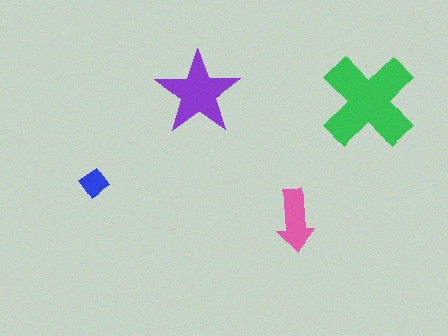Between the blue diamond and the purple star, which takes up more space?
The purple star.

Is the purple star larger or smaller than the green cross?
Smaller.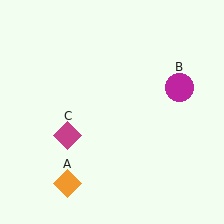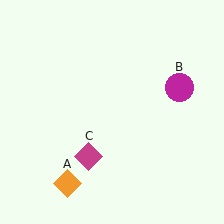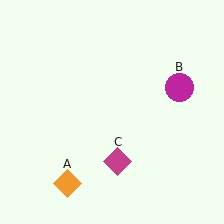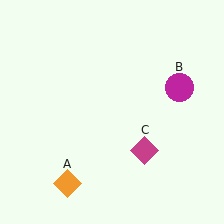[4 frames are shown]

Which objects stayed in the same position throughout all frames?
Orange diamond (object A) and magenta circle (object B) remained stationary.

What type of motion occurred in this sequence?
The magenta diamond (object C) rotated counterclockwise around the center of the scene.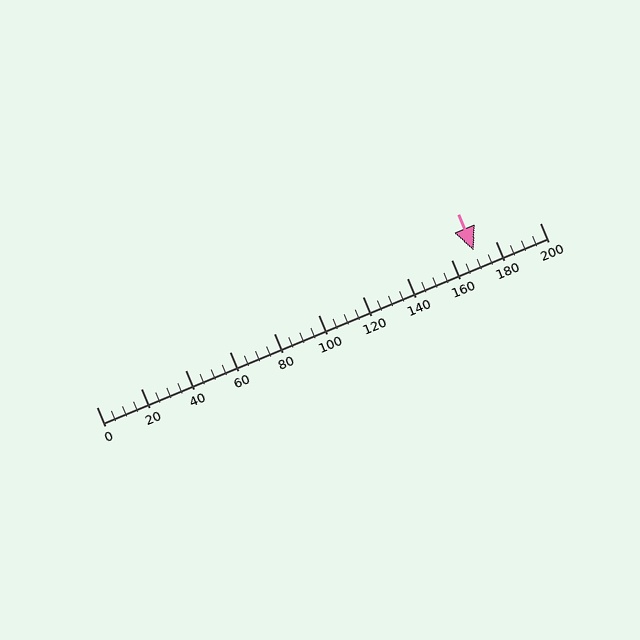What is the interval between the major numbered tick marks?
The major tick marks are spaced 20 units apart.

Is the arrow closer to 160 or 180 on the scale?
The arrow is closer to 180.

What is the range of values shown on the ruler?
The ruler shows values from 0 to 200.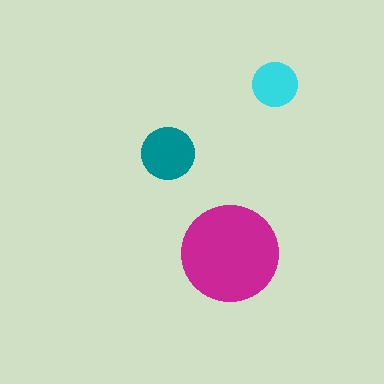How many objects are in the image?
There are 3 objects in the image.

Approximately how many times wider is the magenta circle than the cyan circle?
About 2 times wider.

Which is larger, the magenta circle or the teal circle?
The magenta one.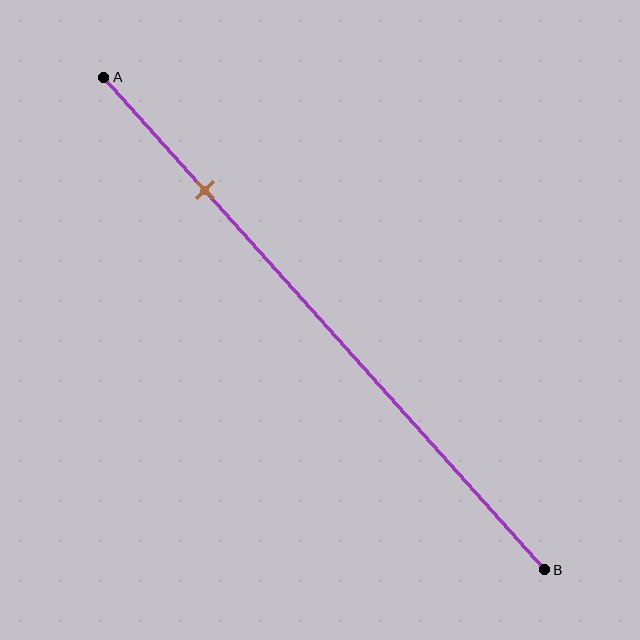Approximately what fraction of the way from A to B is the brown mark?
The brown mark is approximately 25% of the way from A to B.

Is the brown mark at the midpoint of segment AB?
No, the mark is at about 25% from A, not at the 50% midpoint.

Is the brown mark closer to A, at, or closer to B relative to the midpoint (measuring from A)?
The brown mark is closer to point A than the midpoint of segment AB.